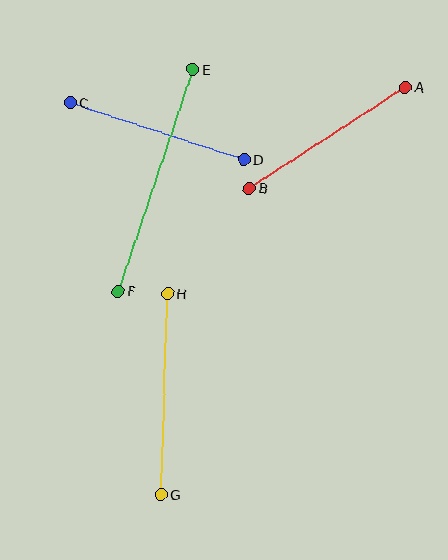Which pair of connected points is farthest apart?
Points E and F are farthest apart.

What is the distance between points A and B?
The distance is approximately 186 pixels.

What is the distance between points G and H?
The distance is approximately 201 pixels.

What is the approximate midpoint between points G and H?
The midpoint is at approximately (164, 394) pixels.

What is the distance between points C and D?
The distance is approximately 183 pixels.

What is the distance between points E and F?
The distance is approximately 234 pixels.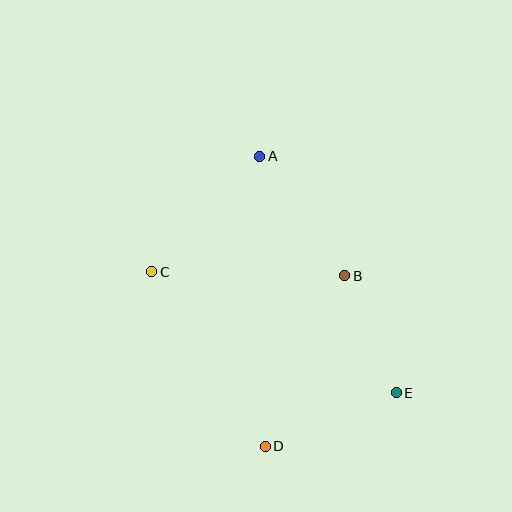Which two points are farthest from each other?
Points A and D are farthest from each other.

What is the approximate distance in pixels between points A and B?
The distance between A and B is approximately 147 pixels.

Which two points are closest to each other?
Points B and E are closest to each other.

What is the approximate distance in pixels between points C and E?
The distance between C and E is approximately 273 pixels.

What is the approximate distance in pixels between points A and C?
The distance between A and C is approximately 158 pixels.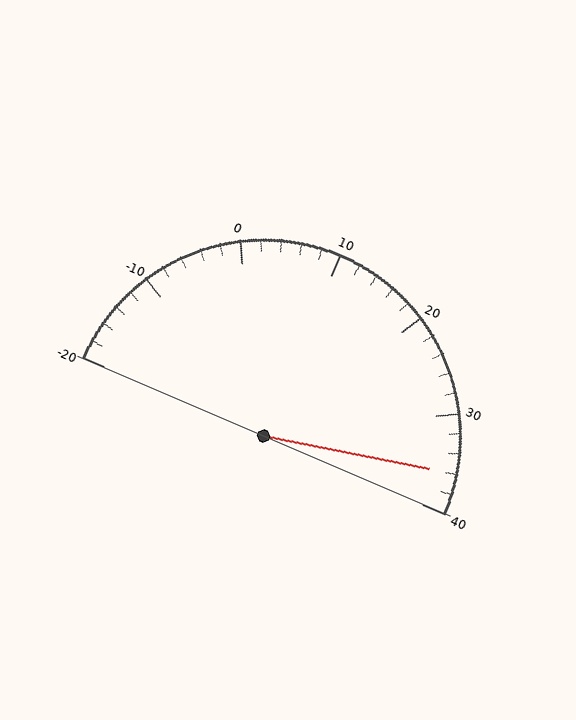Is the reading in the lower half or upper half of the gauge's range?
The reading is in the upper half of the range (-20 to 40).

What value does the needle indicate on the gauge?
The needle indicates approximately 36.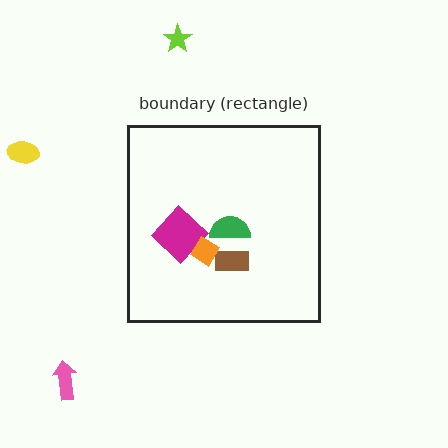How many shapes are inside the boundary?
4 inside, 3 outside.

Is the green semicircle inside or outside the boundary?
Inside.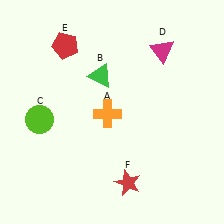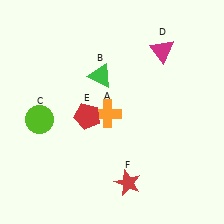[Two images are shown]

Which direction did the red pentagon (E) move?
The red pentagon (E) moved down.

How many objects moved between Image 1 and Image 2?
1 object moved between the two images.